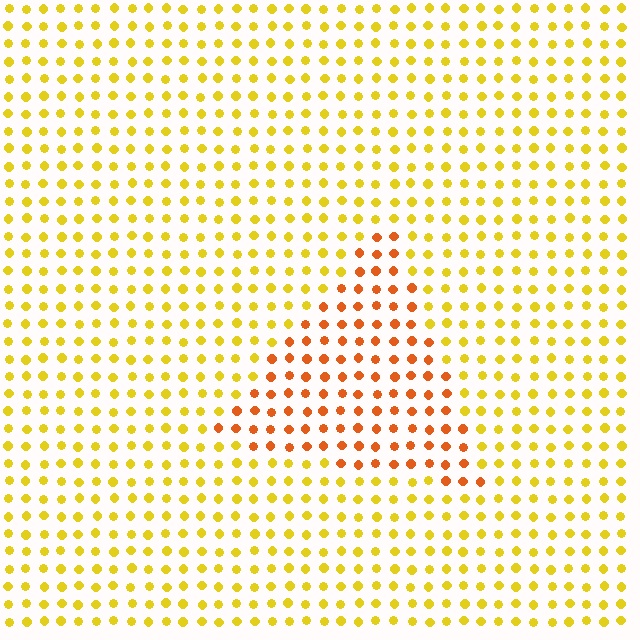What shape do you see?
I see a triangle.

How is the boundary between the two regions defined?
The boundary is defined purely by a slight shift in hue (about 35 degrees). Spacing, size, and orientation are identical on both sides.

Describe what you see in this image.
The image is filled with small yellow elements in a uniform arrangement. A triangle-shaped region is visible where the elements are tinted to a slightly different hue, forming a subtle color boundary.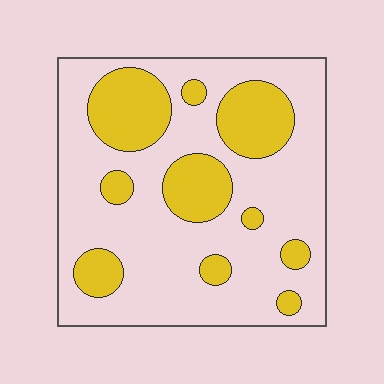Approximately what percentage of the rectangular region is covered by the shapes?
Approximately 30%.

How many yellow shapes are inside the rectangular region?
10.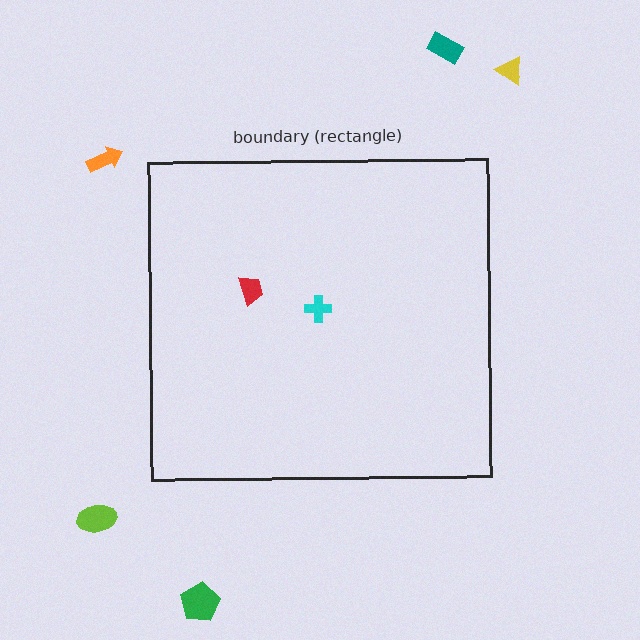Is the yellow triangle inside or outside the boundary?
Outside.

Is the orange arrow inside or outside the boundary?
Outside.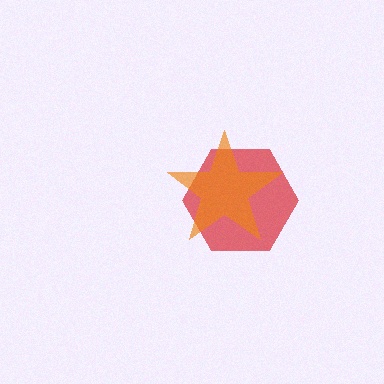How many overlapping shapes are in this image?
There are 2 overlapping shapes in the image.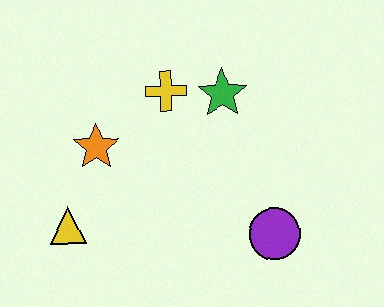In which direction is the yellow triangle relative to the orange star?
The yellow triangle is below the orange star.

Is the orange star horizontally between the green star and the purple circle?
No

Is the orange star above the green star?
No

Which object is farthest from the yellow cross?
The purple circle is farthest from the yellow cross.